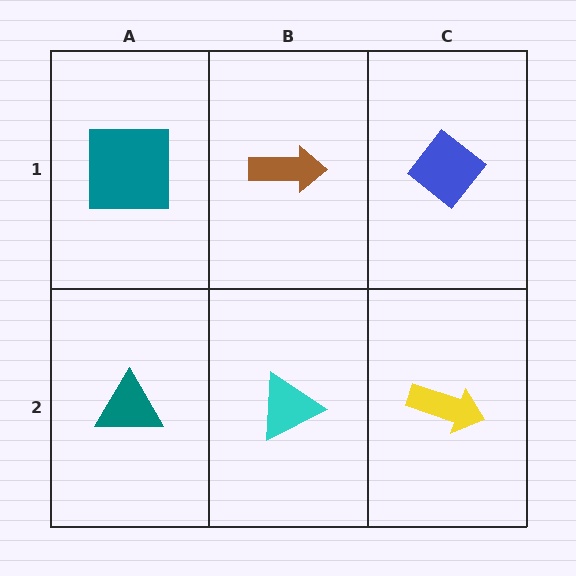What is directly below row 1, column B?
A cyan triangle.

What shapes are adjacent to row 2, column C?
A blue diamond (row 1, column C), a cyan triangle (row 2, column B).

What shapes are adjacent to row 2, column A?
A teal square (row 1, column A), a cyan triangle (row 2, column B).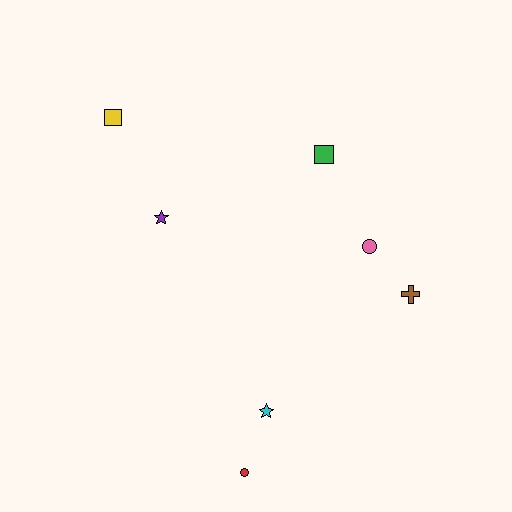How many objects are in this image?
There are 7 objects.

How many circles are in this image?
There are 2 circles.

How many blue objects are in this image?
There are no blue objects.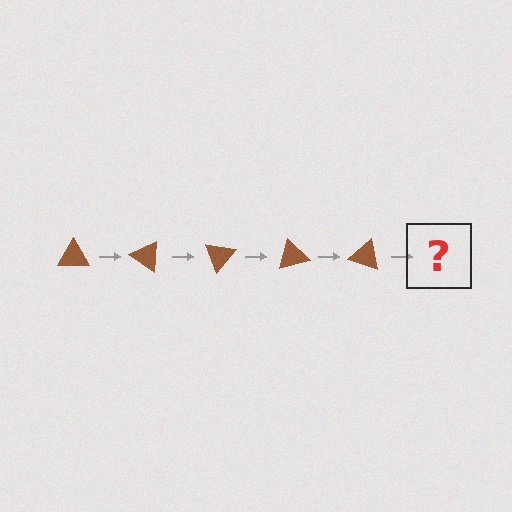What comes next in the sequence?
The next element should be a brown triangle rotated 175 degrees.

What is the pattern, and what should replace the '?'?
The pattern is that the triangle rotates 35 degrees each step. The '?' should be a brown triangle rotated 175 degrees.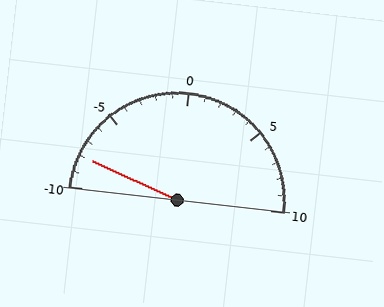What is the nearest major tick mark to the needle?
The nearest major tick mark is -10.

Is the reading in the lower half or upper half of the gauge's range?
The reading is in the lower half of the range (-10 to 10).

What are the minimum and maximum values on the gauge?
The gauge ranges from -10 to 10.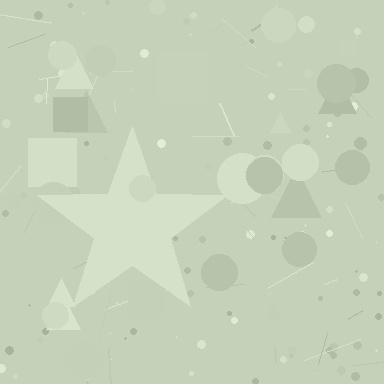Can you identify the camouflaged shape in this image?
The camouflaged shape is a star.